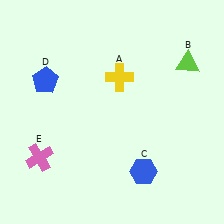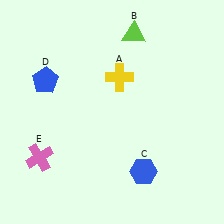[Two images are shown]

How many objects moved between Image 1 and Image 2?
1 object moved between the two images.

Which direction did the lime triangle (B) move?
The lime triangle (B) moved left.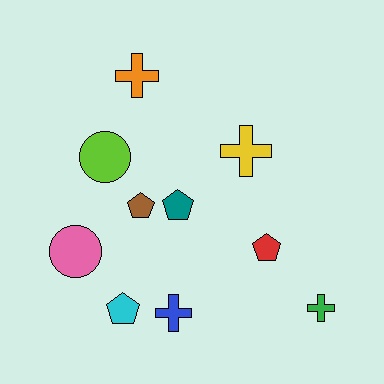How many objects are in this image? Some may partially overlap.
There are 10 objects.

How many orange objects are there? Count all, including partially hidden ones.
There is 1 orange object.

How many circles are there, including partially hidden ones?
There are 2 circles.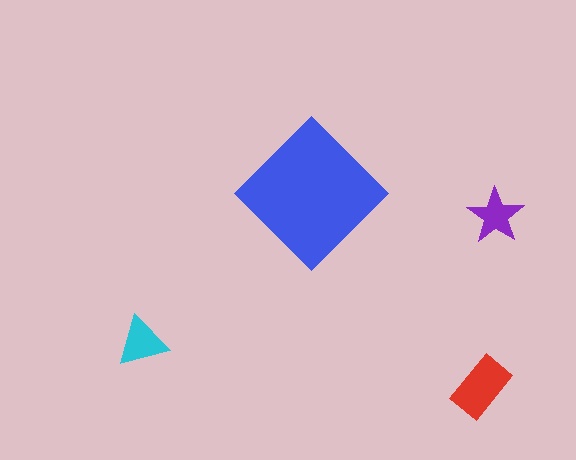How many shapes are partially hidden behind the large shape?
0 shapes are partially hidden.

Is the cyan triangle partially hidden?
No, the cyan triangle is fully visible.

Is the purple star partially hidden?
No, the purple star is fully visible.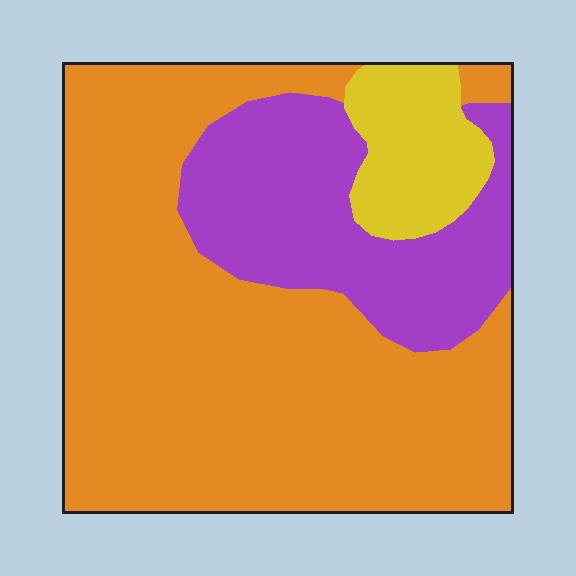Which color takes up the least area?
Yellow, at roughly 10%.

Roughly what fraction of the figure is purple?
Purple covers about 25% of the figure.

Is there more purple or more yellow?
Purple.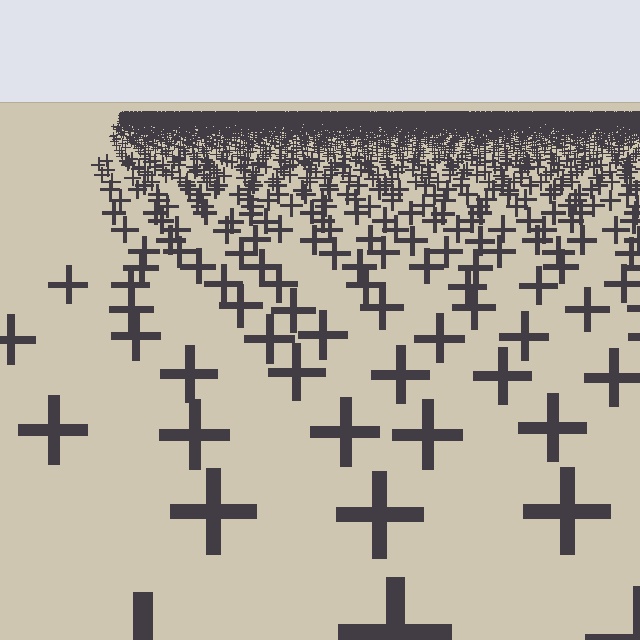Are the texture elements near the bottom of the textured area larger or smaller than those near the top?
Larger. Near the bottom, elements are closer to the viewer and appear at a bigger on-screen size.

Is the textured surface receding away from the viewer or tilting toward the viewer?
The surface is receding away from the viewer. Texture elements get smaller and denser toward the top.